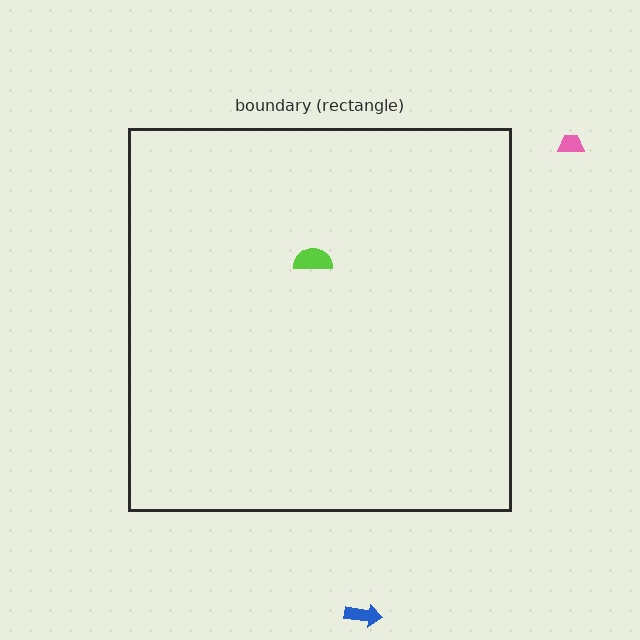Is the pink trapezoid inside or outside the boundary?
Outside.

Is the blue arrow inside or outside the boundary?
Outside.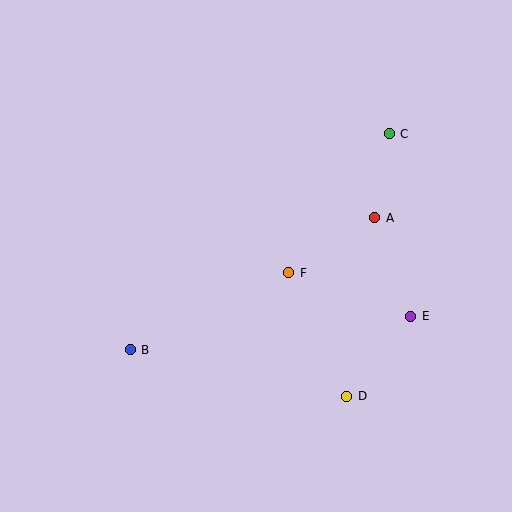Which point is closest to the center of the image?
Point F at (289, 273) is closest to the center.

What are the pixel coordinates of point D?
Point D is at (347, 396).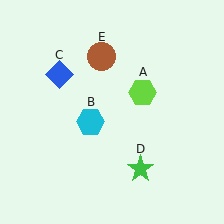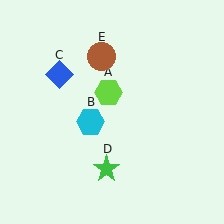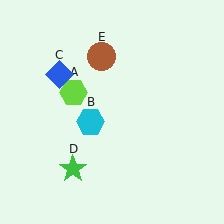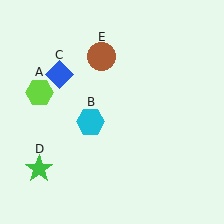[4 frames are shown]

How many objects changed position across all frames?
2 objects changed position: lime hexagon (object A), green star (object D).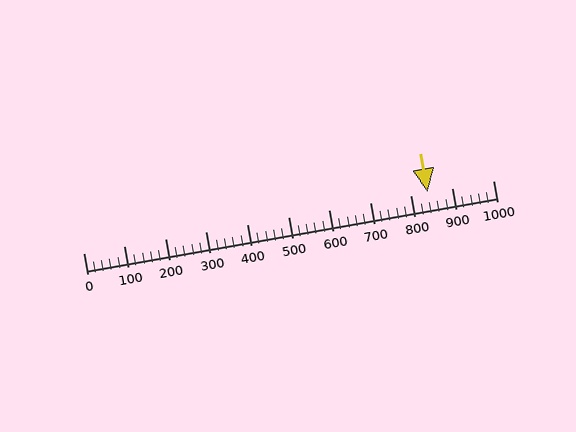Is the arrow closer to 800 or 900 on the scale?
The arrow is closer to 800.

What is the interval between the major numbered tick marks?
The major tick marks are spaced 100 units apart.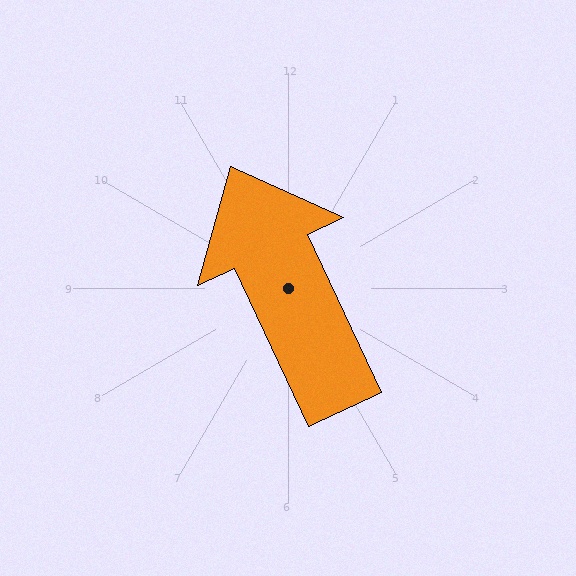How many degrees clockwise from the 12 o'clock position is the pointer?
Approximately 335 degrees.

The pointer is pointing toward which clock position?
Roughly 11 o'clock.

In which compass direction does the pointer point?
Northwest.